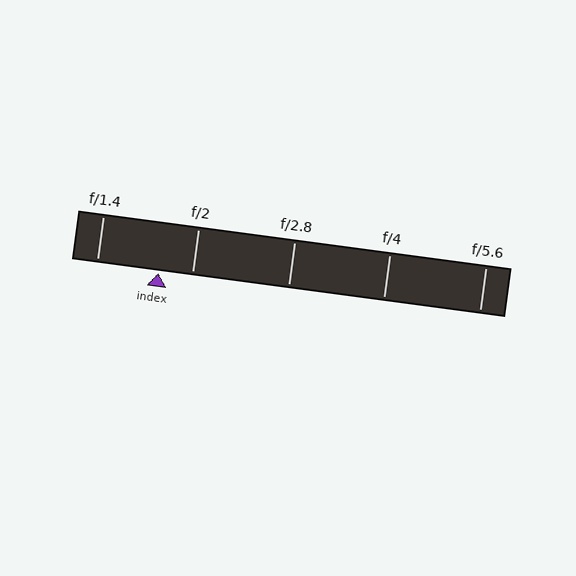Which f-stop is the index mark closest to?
The index mark is closest to f/2.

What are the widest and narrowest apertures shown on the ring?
The widest aperture shown is f/1.4 and the narrowest is f/5.6.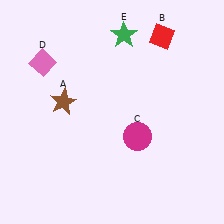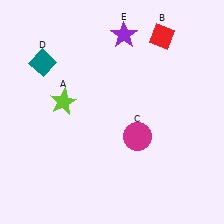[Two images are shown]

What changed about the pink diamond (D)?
In Image 1, D is pink. In Image 2, it changed to teal.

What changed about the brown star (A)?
In Image 1, A is brown. In Image 2, it changed to lime.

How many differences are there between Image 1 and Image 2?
There are 3 differences between the two images.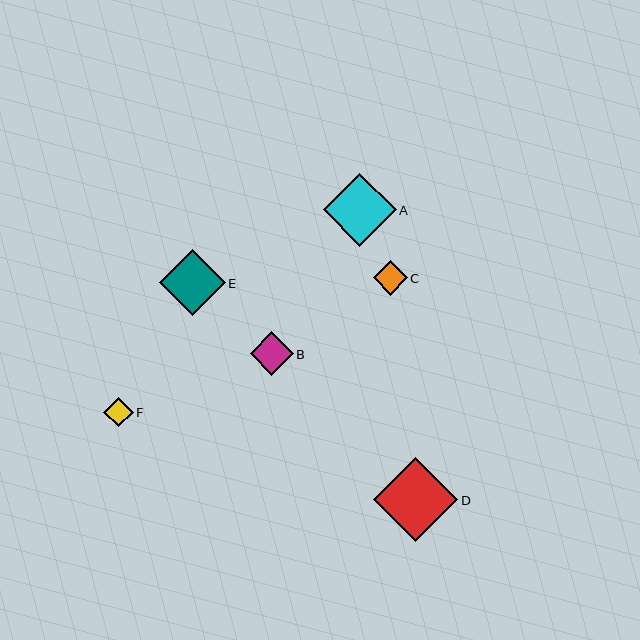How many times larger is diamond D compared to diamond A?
Diamond D is approximately 1.2 times the size of diamond A.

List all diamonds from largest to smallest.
From largest to smallest: D, A, E, B, C, F.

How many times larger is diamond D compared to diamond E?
Diamond D is approximately 1.3 times the size of diamond E.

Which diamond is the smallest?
Diamond F is the smallest with a size of approximately 29 pixels.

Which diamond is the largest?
Diamond D is the largest with a size of approximately 85 pixels.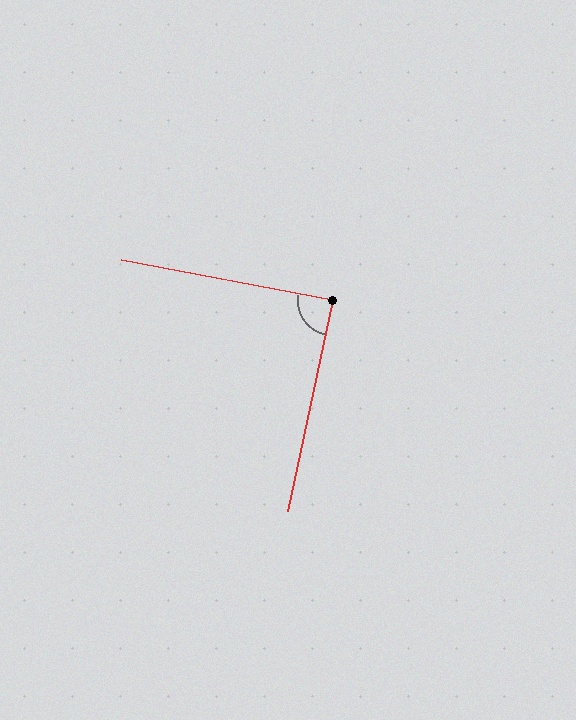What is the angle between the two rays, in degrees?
Approximately 89 degrees.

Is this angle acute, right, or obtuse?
It is approximately a right angle.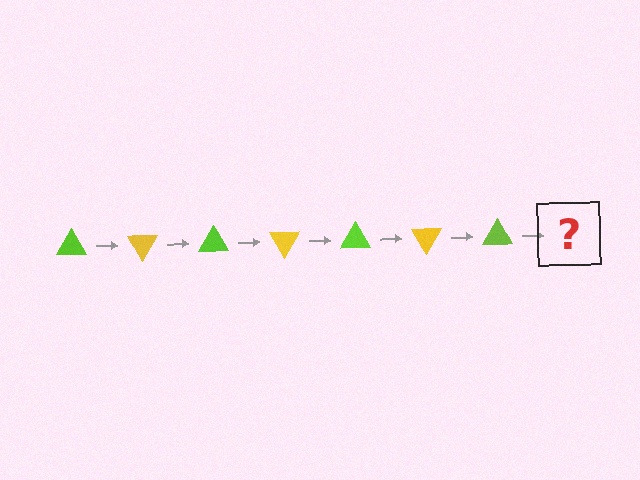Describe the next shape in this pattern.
It should be a yellow triangle, rotated 420 degrees from the start.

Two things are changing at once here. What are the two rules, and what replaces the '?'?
The two rules are that it rotates 60 degrees each step and the color cycles through lime and yellow. The '?' should be a yellow triangle, rotated 420 degrees from the start.